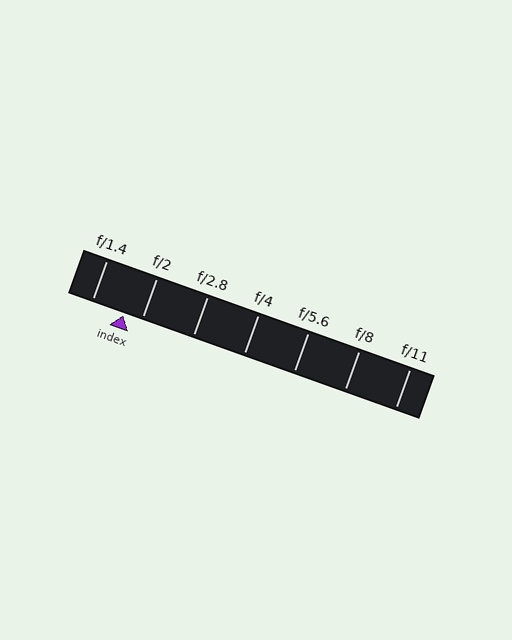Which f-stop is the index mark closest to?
The index mark is closest to f/2.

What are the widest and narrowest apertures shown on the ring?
The widest aperture shown is f/1.4 and the narrowest is f/11.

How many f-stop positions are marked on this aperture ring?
There are 7 f-stop positions marked.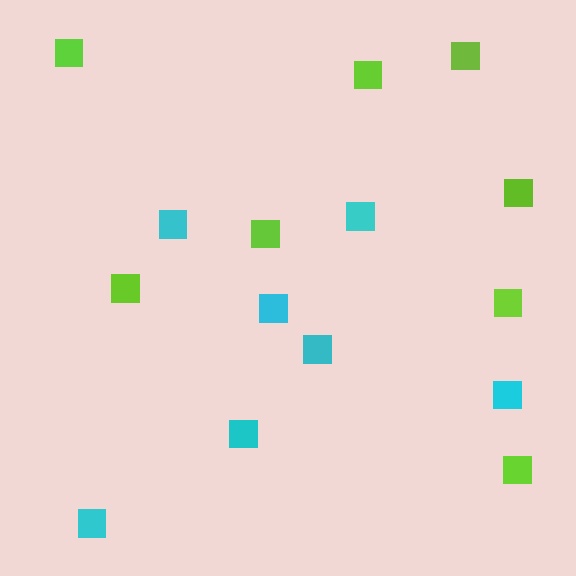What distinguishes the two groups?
There are 2 groups: one group of lime squares (8) and one group of cyan squares (7).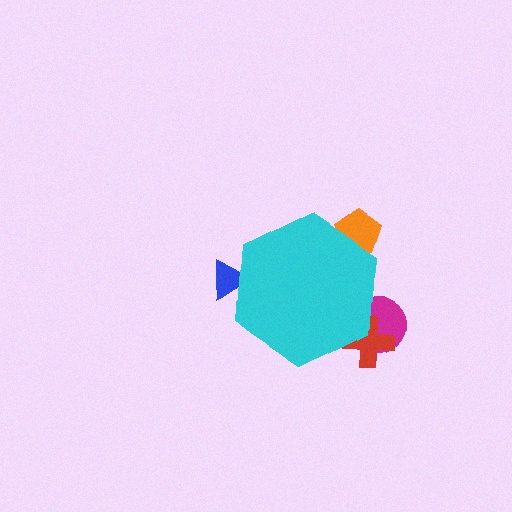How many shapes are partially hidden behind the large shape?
4 shapes are partially hidden.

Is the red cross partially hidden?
Yes, the red cross is partially hidden behind the cyan hexagon.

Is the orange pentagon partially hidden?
Yes, the orange pentagon is partially hidden behind the cyan hexagon.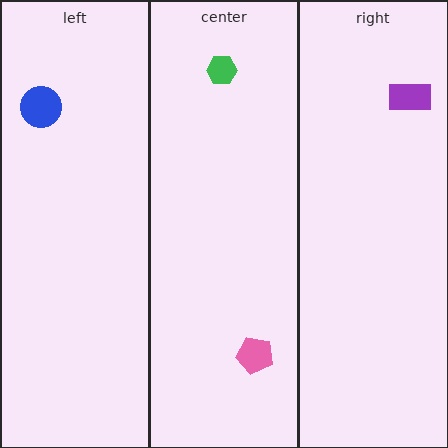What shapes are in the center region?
The pink pentagon, the green hexagon.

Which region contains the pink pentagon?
The center region.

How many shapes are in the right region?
1.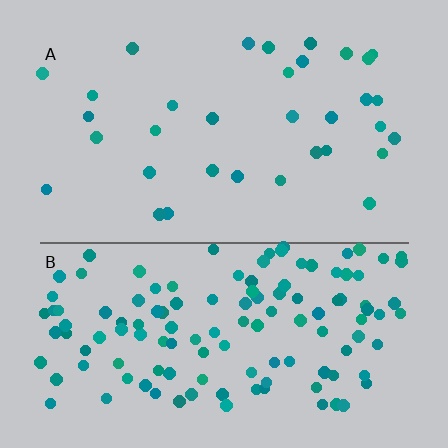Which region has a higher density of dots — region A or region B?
B (the bottom).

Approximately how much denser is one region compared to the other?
Approximately 3.8× — region B over region A.